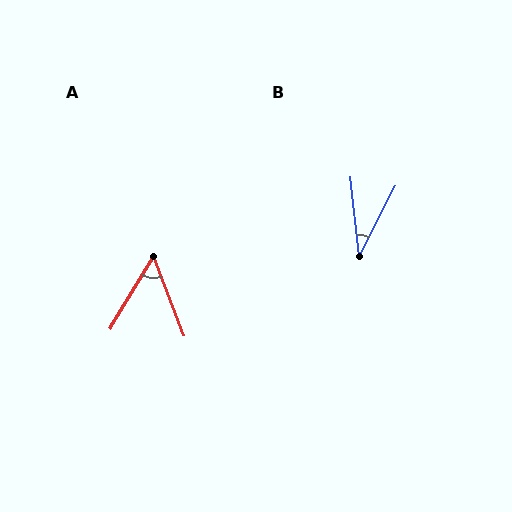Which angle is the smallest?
B, at approximately 33 degrees.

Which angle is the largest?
A, at approximately 52 degrees.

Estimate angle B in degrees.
Approximately 33 degrees.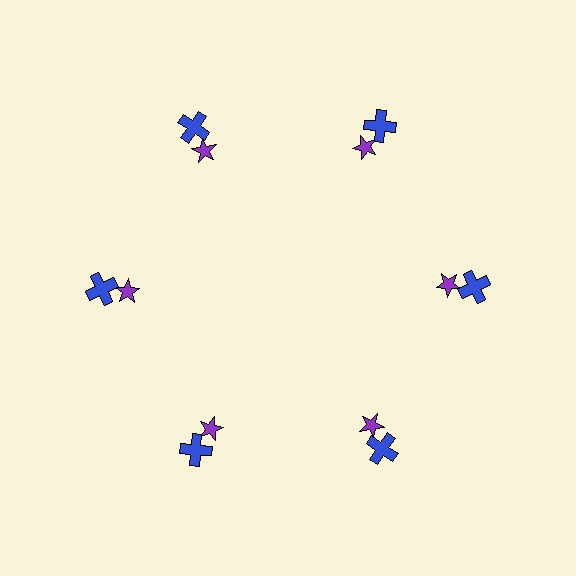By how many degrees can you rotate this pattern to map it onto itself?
The pattern maps onto itself every 60 degrees of rotation.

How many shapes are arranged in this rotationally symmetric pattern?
There are 12 shapes, arranged in 6 groups of 2.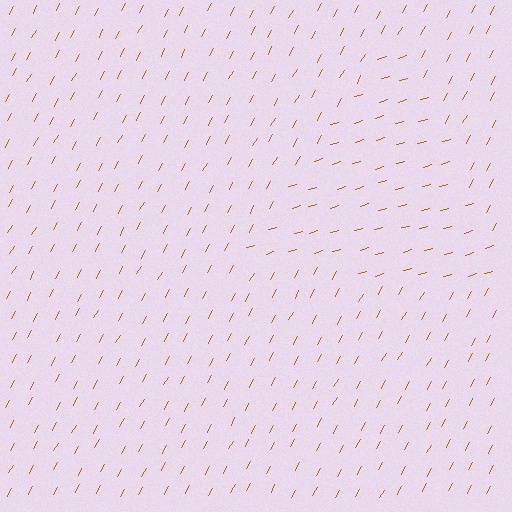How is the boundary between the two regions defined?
The boundary is defined purely by a change in line orientation (approximately 45 degrees difference). All lines are the same color and thickness.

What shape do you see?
I see a triangle.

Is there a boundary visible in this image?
Yes, there is a texture boundary formed by a change in line orientation.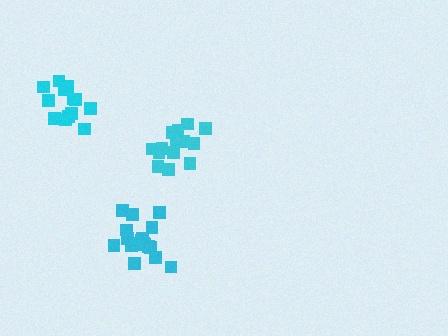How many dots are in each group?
Group 1: 18 dots, Group 2: 13 dots, Group 3: 14 dots (45 total).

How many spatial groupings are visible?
There are 3 spatial groupings.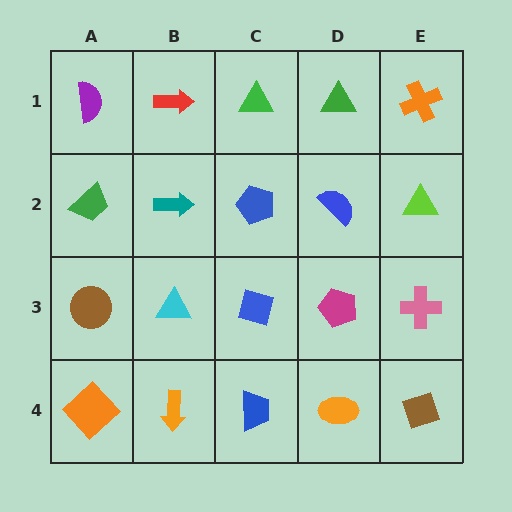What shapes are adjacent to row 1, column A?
A green trapezoid (row 2, column A), a red arrow (row 1, column B).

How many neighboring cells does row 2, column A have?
3.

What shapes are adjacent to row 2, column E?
An orange cross (row 1, column E), a pink cross (row 3, column E), a blue semicircle (row 2, column D).